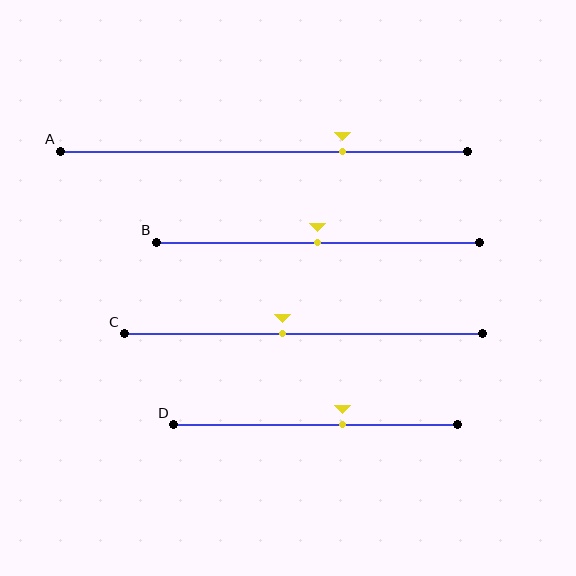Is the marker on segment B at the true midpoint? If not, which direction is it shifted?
Yes, the marker on segment B is at the true midpoint.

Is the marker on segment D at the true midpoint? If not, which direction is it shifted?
No, the marker on segment D is shifted to the right by about 10% of the segment length.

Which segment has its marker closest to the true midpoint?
Segment B has its marker closest to the true midpoint.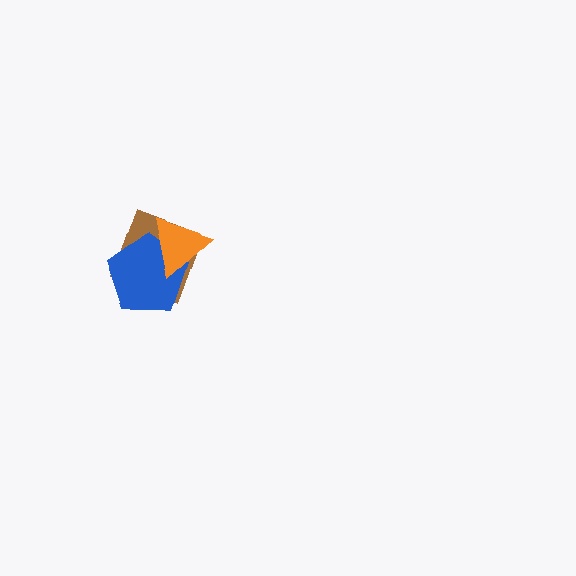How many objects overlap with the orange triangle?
2 objects overlap with the orange triangle.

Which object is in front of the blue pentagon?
The orange triangle is in front of the blue pentagon.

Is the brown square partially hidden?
Yes, it is partially covered by another shape.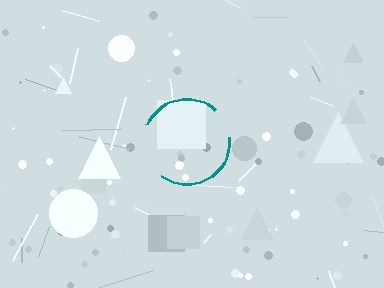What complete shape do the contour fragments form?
The contour fragments form a circle.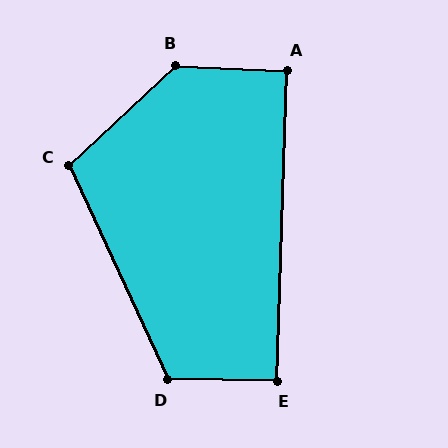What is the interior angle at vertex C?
Approximately 108 degrees (obtuse).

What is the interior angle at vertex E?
Approximately 91 degrees (approximately right).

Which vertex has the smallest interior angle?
A, at approximately 91 degrees.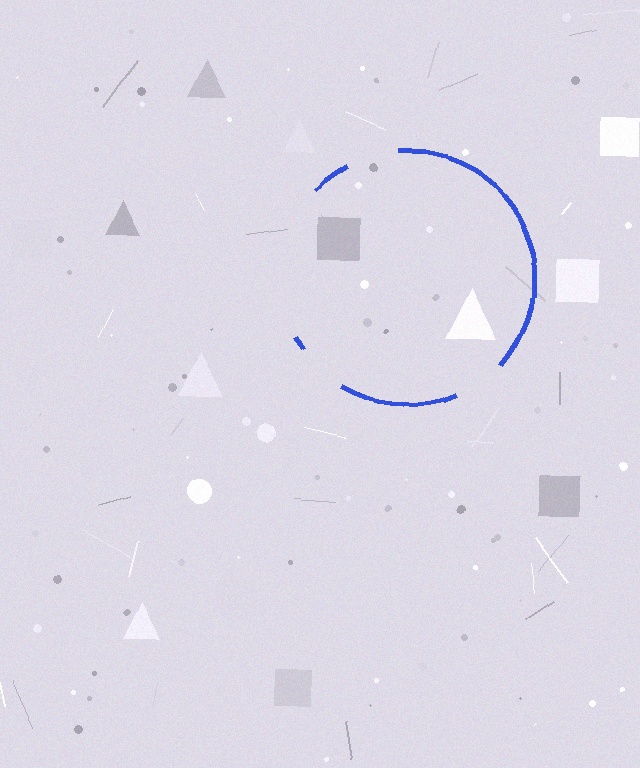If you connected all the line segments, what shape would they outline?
They would outline a circle.